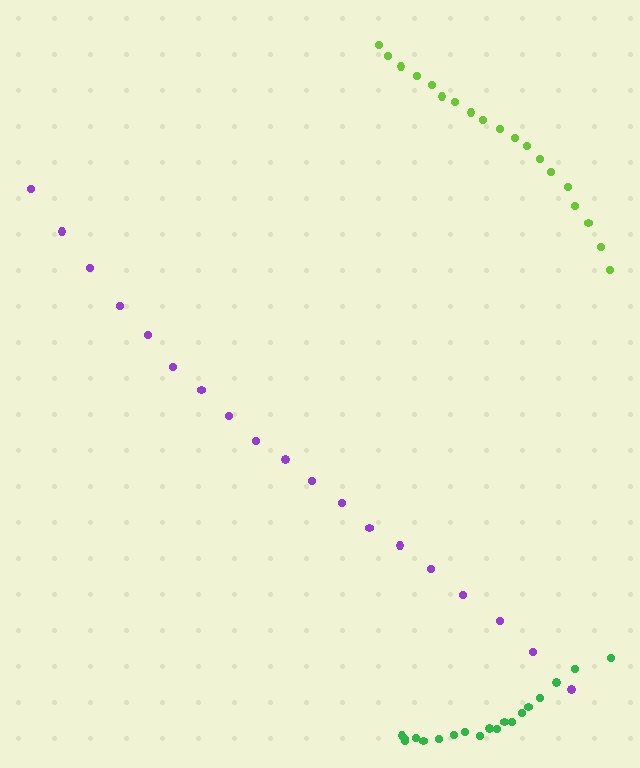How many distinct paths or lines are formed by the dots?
There are 3 distinct paths.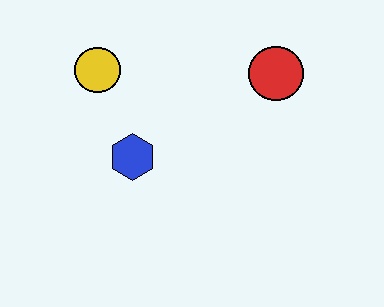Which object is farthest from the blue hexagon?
The red circle is farthest from the blue hexagon.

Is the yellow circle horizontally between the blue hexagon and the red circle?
No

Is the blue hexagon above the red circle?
No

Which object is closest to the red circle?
The blue hexagon is closest to the red circle.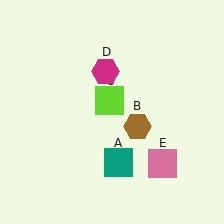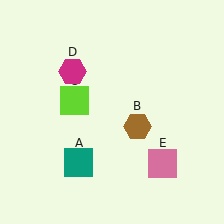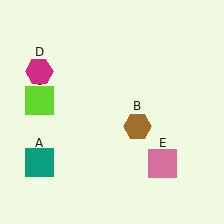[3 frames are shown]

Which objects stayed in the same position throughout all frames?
Brown hexagon (object B) and pink square (object E) remained stationary.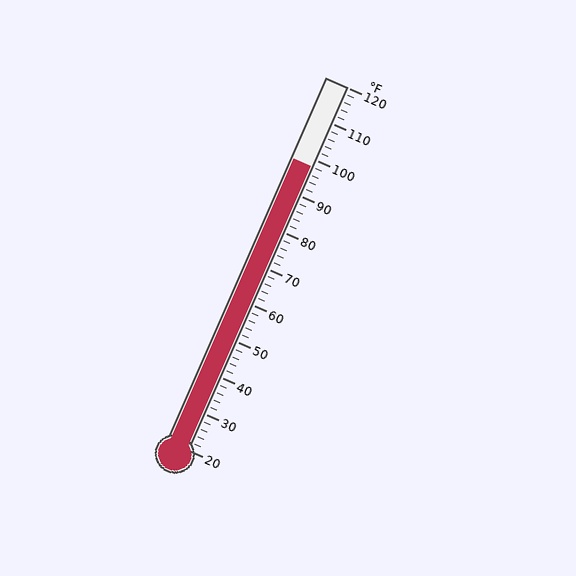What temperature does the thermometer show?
The thermometer shows approximately 98°F.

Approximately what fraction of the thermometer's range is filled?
The thermometer is filled to approximately 80% of its range.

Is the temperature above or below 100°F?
The temperature is below 100°F.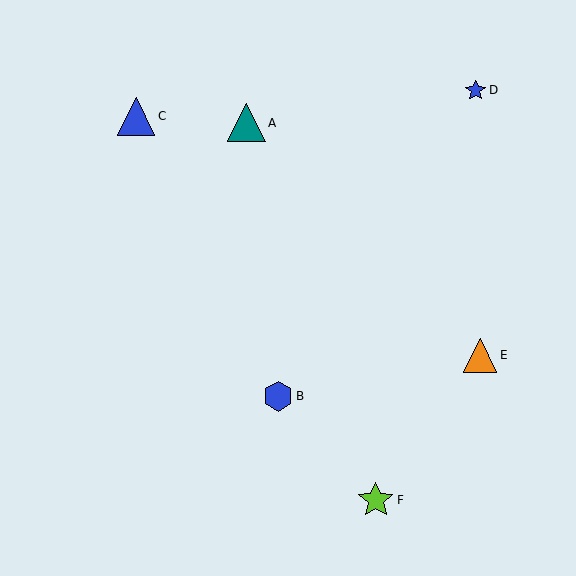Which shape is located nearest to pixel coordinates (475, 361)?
The orange triangle (labeled E) at (480, 355) is nearest to that location.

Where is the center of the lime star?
The center of the lime star is at (376, 500).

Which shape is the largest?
The teal triangle (labeled A) is the largest.